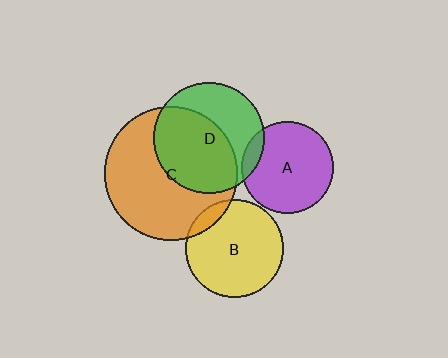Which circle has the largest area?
Circle C (orange).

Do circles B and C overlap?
Yes.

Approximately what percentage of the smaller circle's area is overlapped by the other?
Approximately 10%.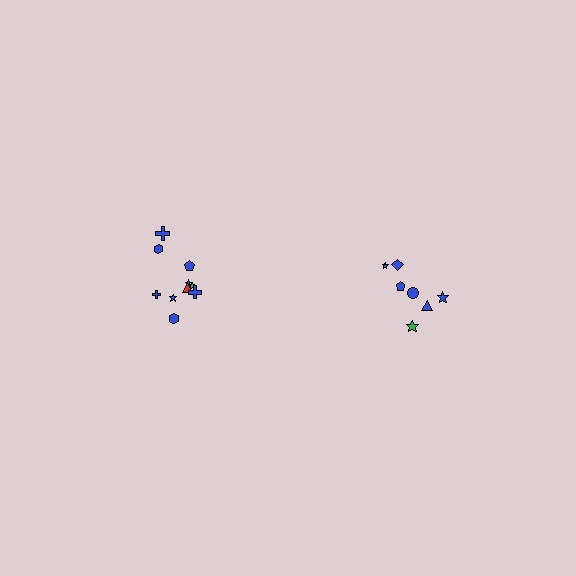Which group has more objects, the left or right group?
The left group.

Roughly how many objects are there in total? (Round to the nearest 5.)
Roughly 15 objects in total.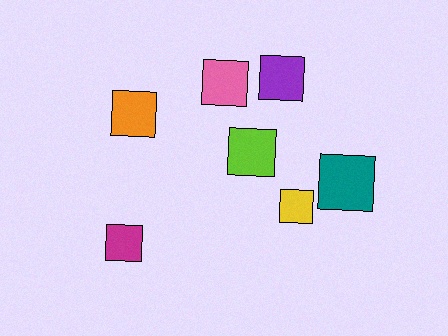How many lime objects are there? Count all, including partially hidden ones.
There is 1 lime object.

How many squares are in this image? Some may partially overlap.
There are 7 squares.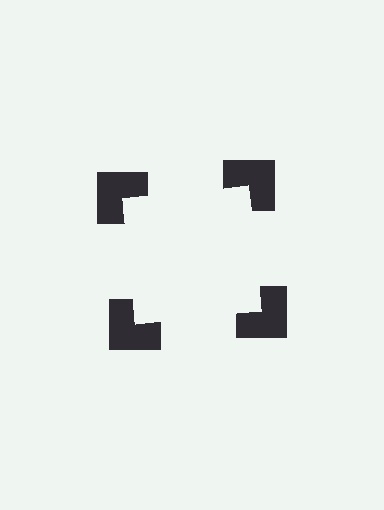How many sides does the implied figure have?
4 sides.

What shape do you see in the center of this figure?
An illusory square — its edges are inferred from the aligned wedge cuts in the notched squares, not physically drawn.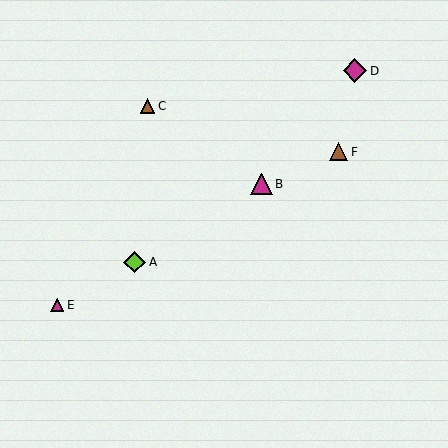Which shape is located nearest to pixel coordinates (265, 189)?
The magenta triangle (labeled B) at (261, 184) is nearest to that location.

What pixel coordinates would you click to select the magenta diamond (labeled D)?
Click at (355, 71) to select the magenta diamond D.